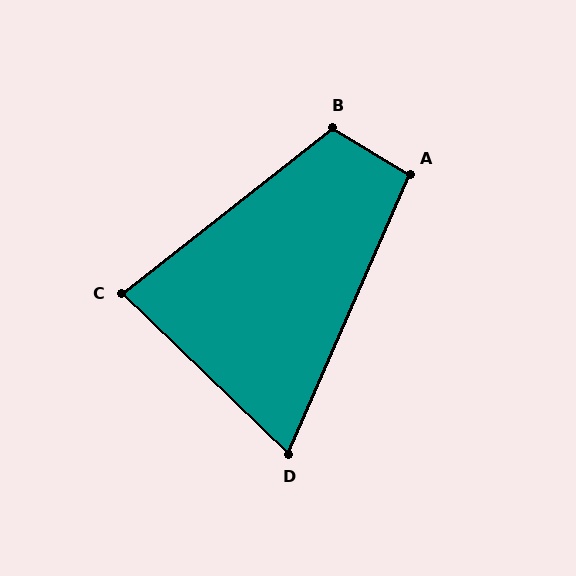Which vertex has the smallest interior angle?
D, at approximately 69 degrees.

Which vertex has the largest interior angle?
B, at approximately 111 degrees.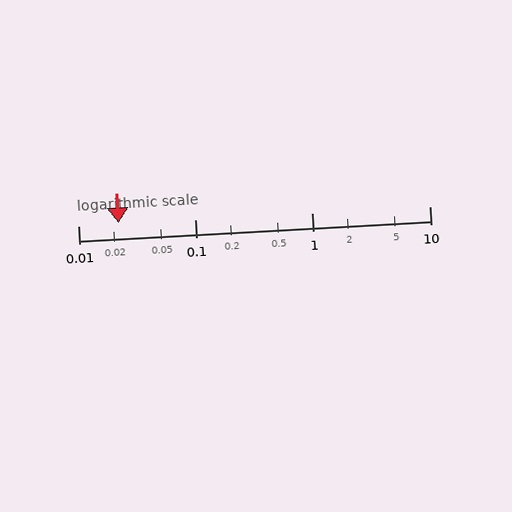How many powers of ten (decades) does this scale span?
The scale spans 3 decades, from 0.01 to 10.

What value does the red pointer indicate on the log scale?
The pointer indicates approximately 0.022.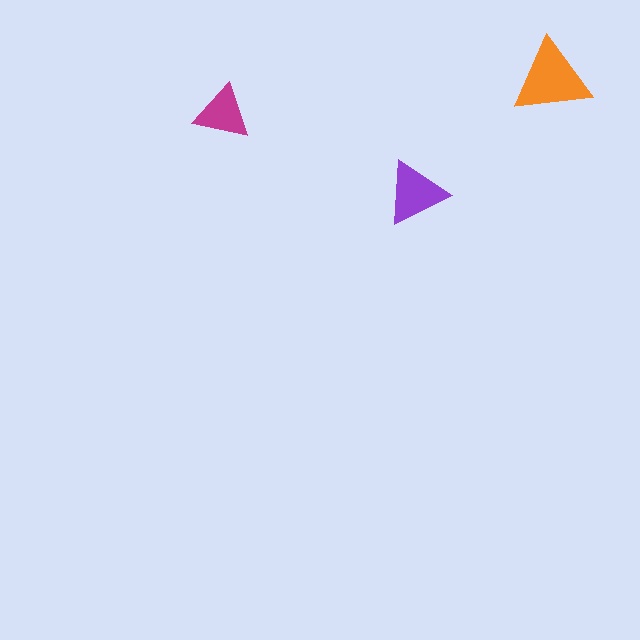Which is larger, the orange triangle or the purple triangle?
The orange one.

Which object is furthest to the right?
The orange triangle is rightmost.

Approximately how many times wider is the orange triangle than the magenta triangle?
About 1.5 times wider.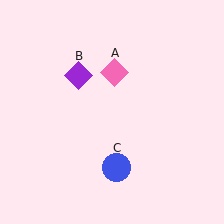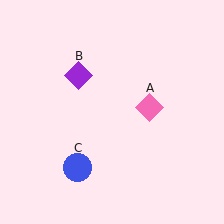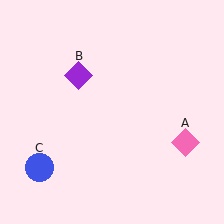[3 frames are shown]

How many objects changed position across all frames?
2 objects changed position: pink diamond (object A), blue circle (object C).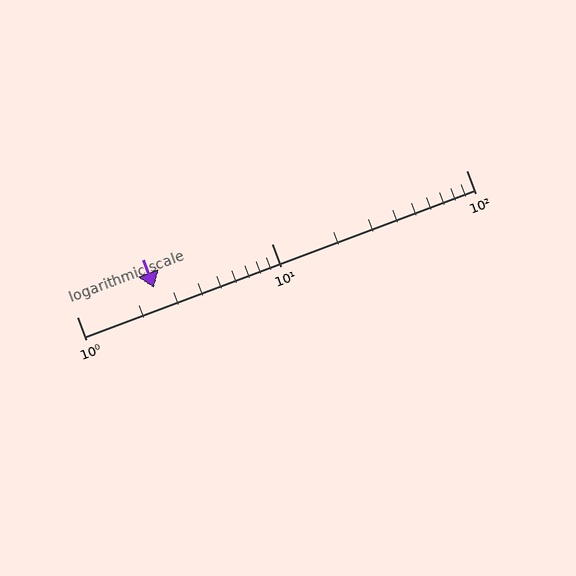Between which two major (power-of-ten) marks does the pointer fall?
The pointer is between 1 and 10.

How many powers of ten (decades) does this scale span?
The scale spans 2 decades, from 1 to 100.